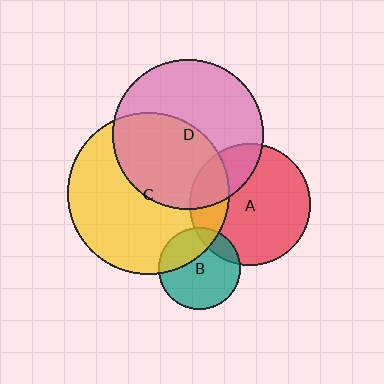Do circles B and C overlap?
Yes.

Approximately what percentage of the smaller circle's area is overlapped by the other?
Approximately 30%.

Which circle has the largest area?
Circle C (yellow).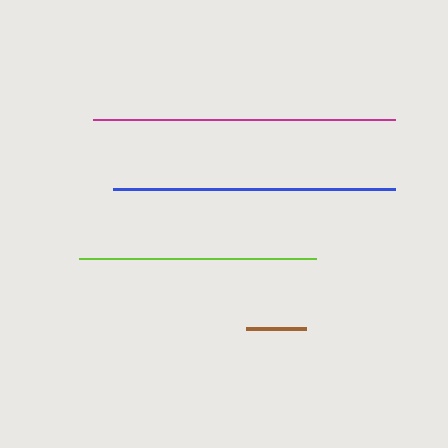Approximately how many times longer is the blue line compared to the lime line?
The blue line is approximately 1.2 times the length of the lime line.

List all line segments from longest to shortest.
From longest to shortest: magenta, blue, lime, brown.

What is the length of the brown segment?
The brown segment is approximately 61 pixels long.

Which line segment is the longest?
The magenta line is the longest at approximately 302 pixels.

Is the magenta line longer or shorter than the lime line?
The magenta line is longer than the lime line.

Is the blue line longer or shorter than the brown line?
The blue line is longer than the brown line.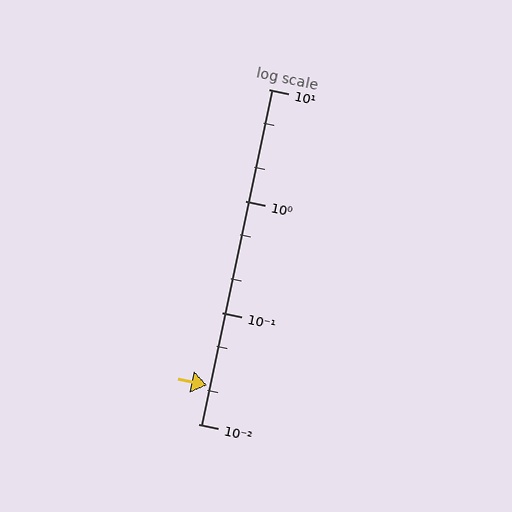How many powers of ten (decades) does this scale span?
The scale spans 3 decades, from 0.01 to 10.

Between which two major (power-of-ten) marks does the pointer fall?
The pointer is between 0.01 and 0.1.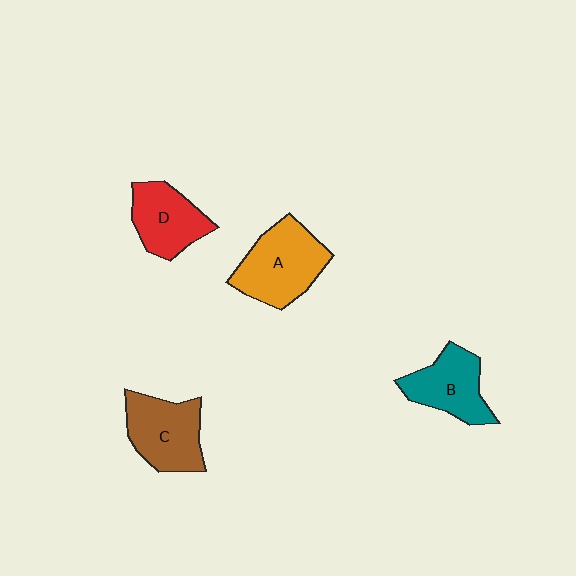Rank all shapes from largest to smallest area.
From largest to smallest: A (orange), C (brown), B (teal), D (red).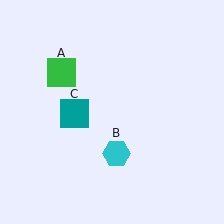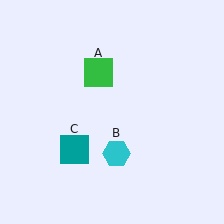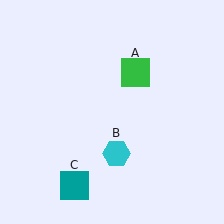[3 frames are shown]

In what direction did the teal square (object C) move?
The teal square (object C) moved down.